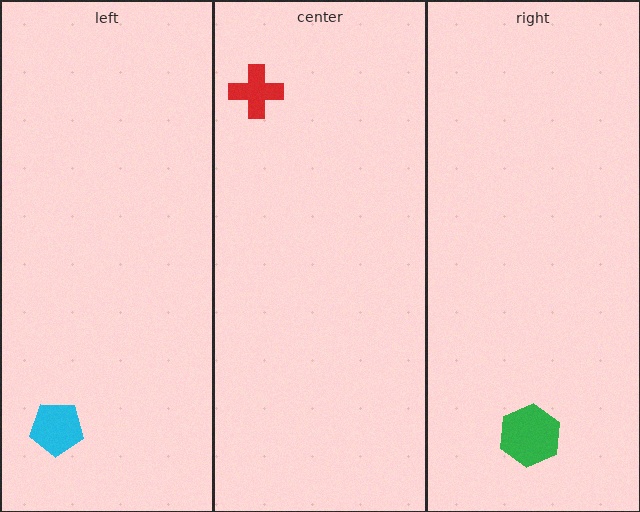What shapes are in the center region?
The red cross.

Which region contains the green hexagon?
The right region.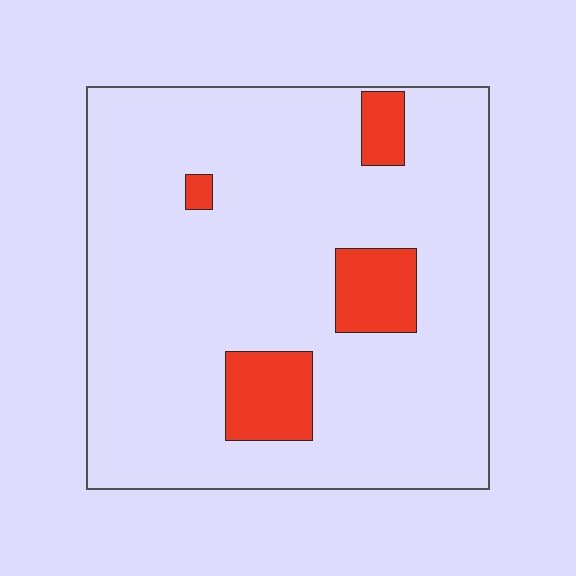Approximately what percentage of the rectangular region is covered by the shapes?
Approximately 10%.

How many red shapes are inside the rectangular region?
4.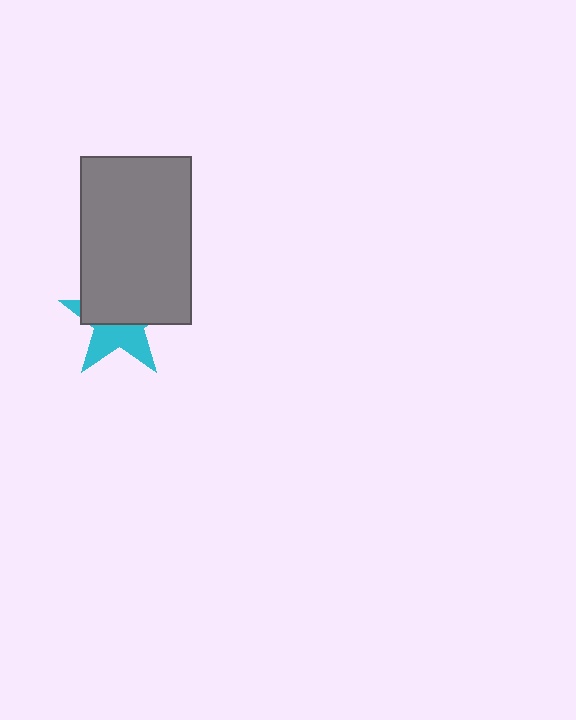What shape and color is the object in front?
The object in front is a gray rectangle.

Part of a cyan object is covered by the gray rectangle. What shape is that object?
It is a star.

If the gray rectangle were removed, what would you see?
You would see the complete cyan star.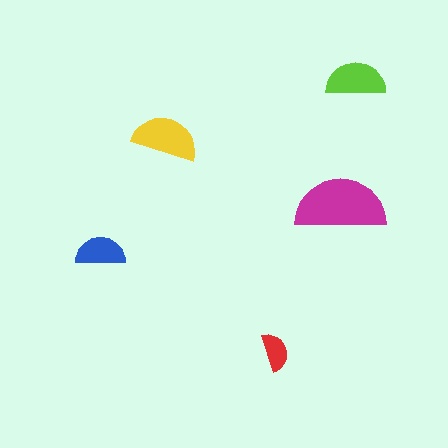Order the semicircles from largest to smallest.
the magenta one, the yellow one, the lime one, the blue one, the red one.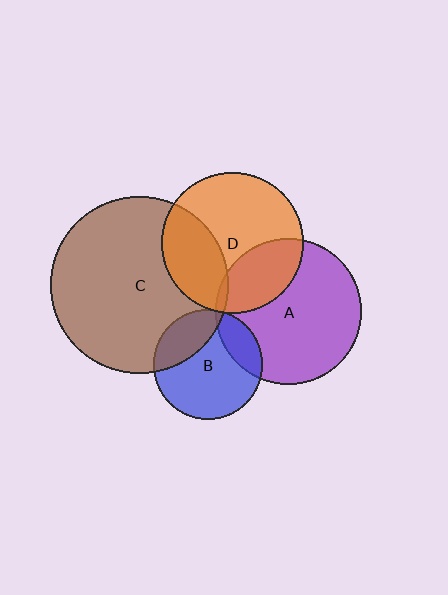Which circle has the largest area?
Circle C (brown).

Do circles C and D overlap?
Yes.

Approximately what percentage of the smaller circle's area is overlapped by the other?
Approximately 30%.